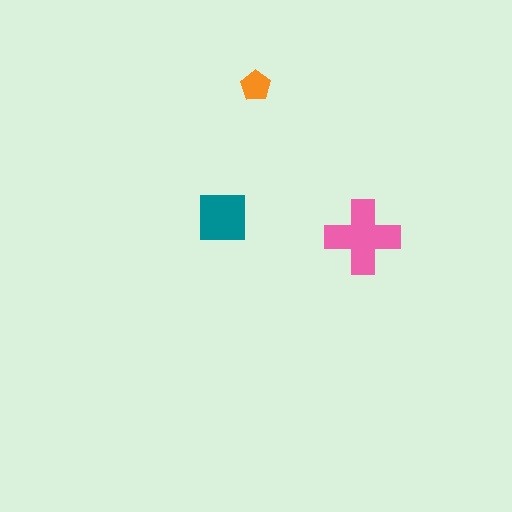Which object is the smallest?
The orange pentagon.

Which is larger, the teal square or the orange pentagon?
The teal square.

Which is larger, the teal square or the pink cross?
The pink cross.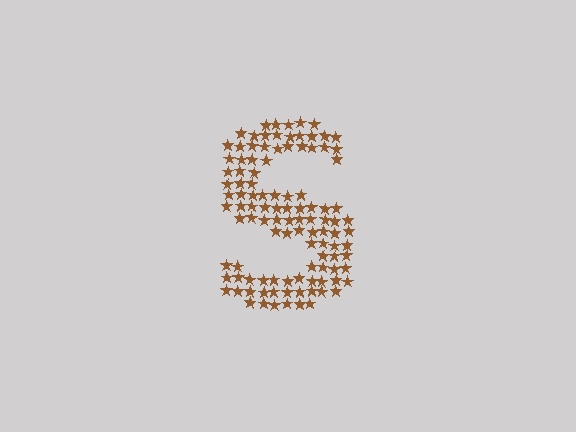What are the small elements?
The small elements are stars.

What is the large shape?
The large shape is the letter S.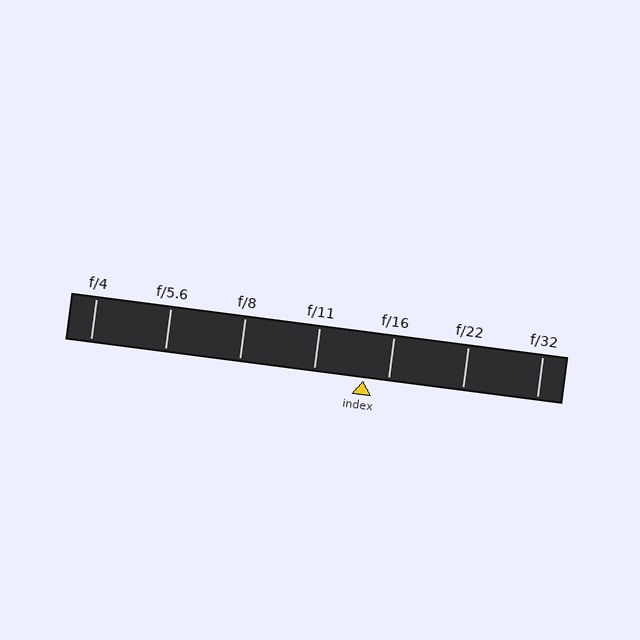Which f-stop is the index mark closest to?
The index mark is closest to f/16.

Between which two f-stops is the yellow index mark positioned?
The index mark is between f/11 and f/16.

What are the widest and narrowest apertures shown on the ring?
The widest aperture shown is f/4 and the narrowest is f/32.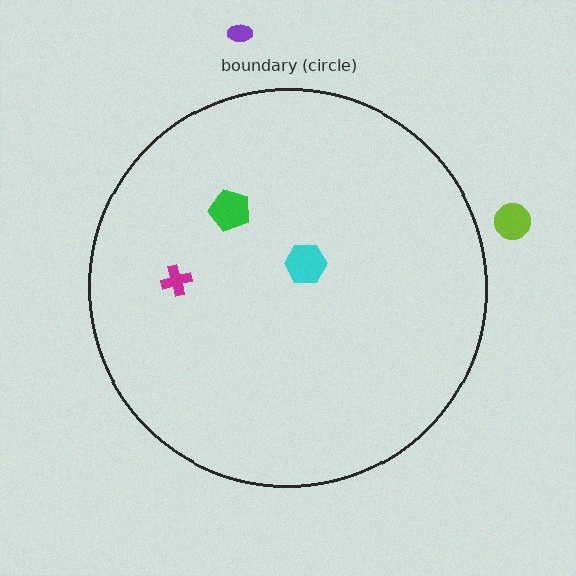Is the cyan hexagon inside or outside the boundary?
Inside.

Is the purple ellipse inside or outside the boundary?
Outside.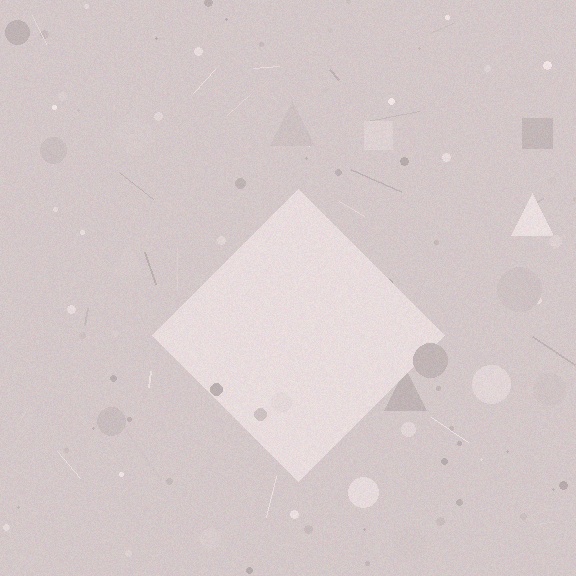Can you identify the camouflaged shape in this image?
The camouflaged shape is a diamond.